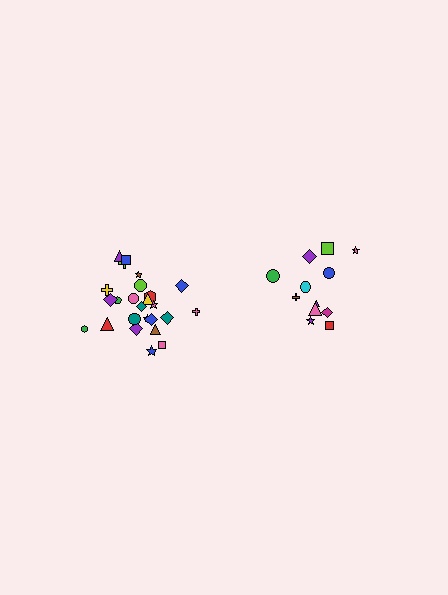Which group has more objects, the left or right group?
The left group.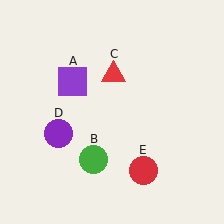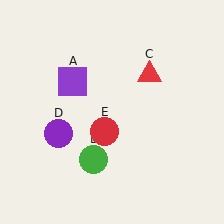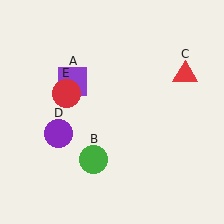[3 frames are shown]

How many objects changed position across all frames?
2 objects changed position: red triangle (object C), red circle (object E).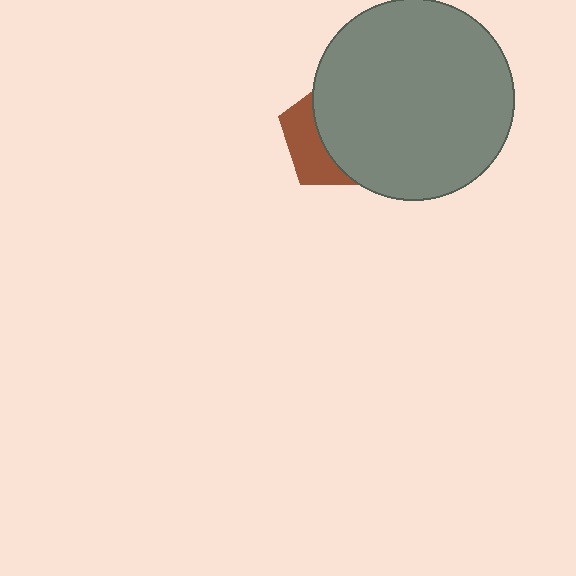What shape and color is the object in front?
The object in front is a gray circle.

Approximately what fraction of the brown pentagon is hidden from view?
Roughly 65% of the brown pentagon is hidden behind the gray circle.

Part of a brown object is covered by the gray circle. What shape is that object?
It is a pentagon.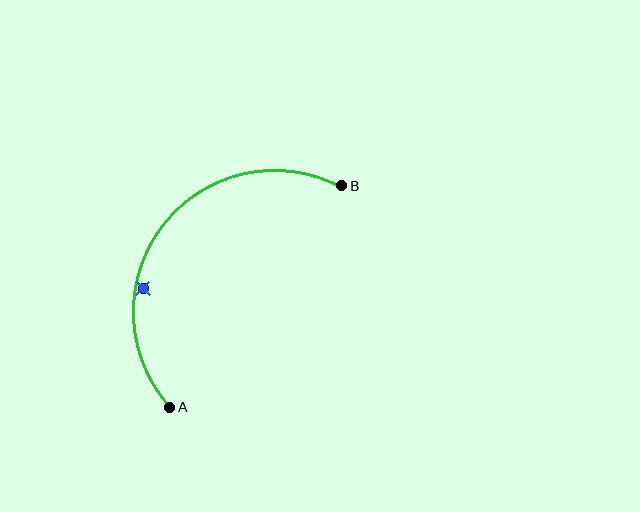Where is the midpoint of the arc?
The arc midpoint is the point on the curve farthest from the straight line joining A and B. It sits above and to the left of that line.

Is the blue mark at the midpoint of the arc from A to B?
No — the blue mark does not lie on the arc at all. It sits slightly inside the curve.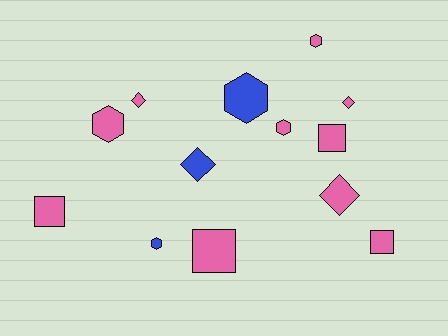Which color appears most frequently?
Pink, with 10 objects.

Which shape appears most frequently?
Hexagon, with 5 objects.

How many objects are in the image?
There are 13 objects.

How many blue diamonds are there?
There is 1 blue diamond.